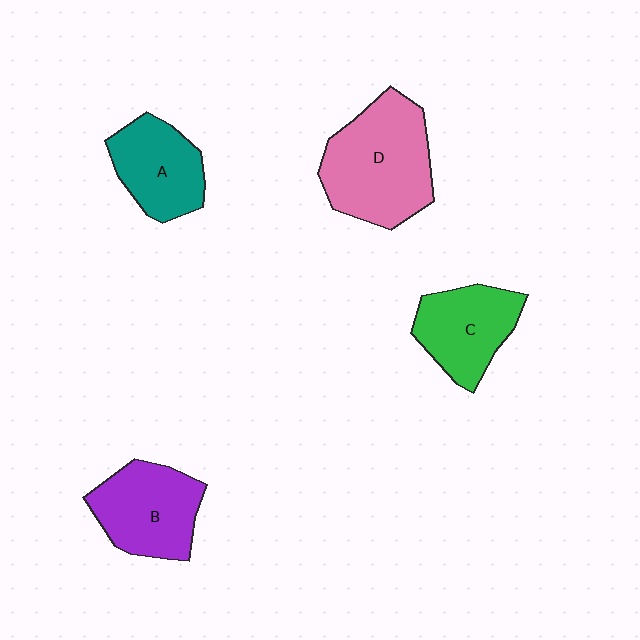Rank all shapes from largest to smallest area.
From largest to smallest: D (pink), B (purple), C (green), A (teal).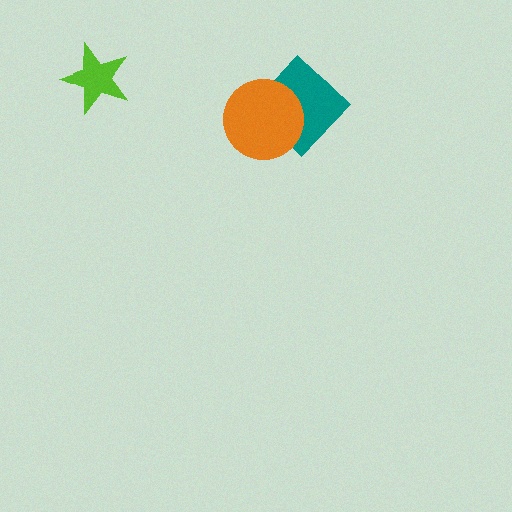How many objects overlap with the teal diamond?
1 object overlaps with the teal diamond.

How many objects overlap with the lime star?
0 objects overlap with the lime star.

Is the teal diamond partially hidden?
Yes, it is partially covered by another shape.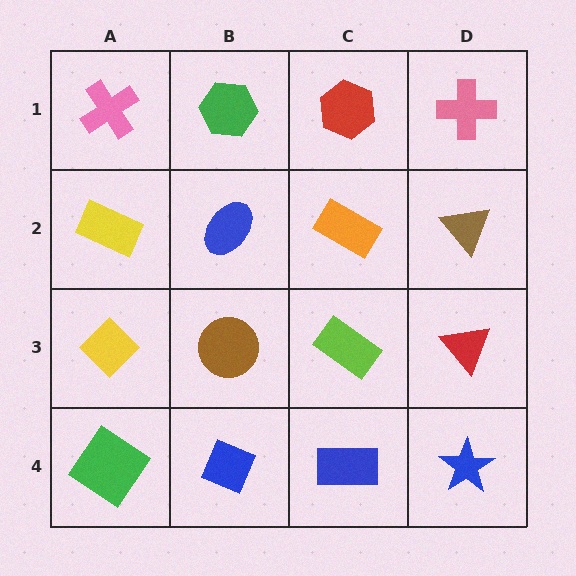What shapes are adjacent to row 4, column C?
A lime rectangle (row 3, column C), a blue diamond (row 4, column B), a blue star (row 4, column D).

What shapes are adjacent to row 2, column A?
A pink cross (row 1, column A), a yellow diamond (row 3, column A), a blue ellipse (row 2, column B).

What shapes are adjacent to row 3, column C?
An orange rectangle (row 2, column C), a blue rectangle (row 4, column C), a brown circle (row 3, column B), a red triangle (row 3, column D).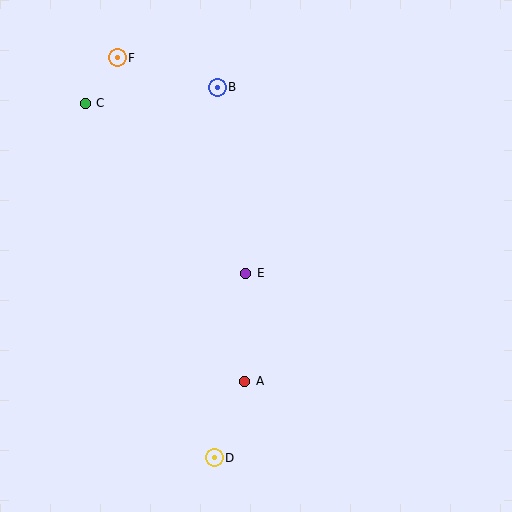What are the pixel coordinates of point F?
Point F is at (117, 58).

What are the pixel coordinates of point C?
Point C is at (85, 103).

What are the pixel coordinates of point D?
Point D is at (214, 458).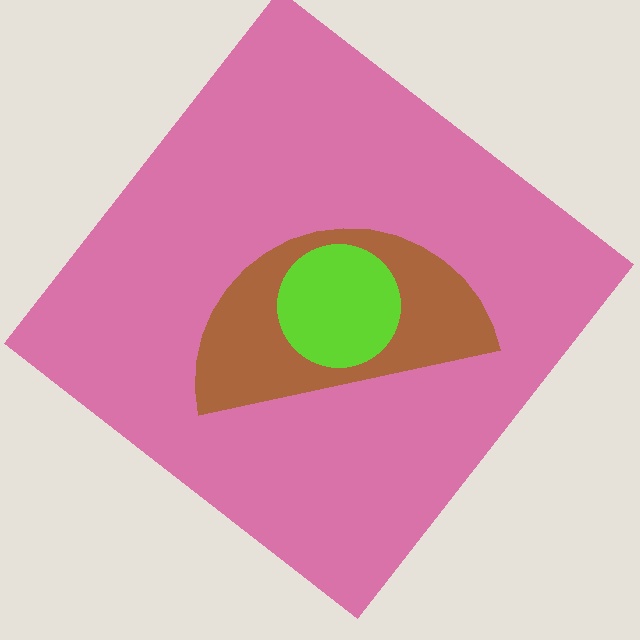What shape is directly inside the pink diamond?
The brown semicircle.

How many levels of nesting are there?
3.